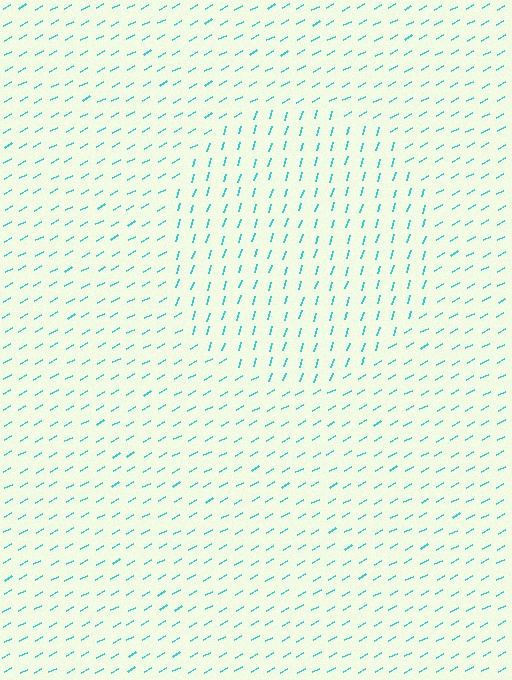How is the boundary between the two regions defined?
The boundary is defined purely by a change in line orientation (approximately 45 degrees difference). All lines are the same color and thickness.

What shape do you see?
I see a circle.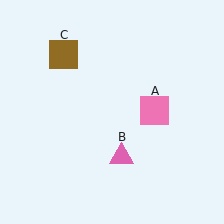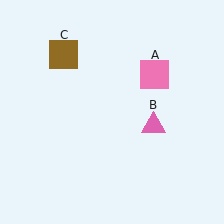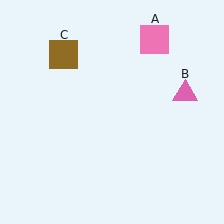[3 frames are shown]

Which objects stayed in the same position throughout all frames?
Brown square (object C) remained stationary.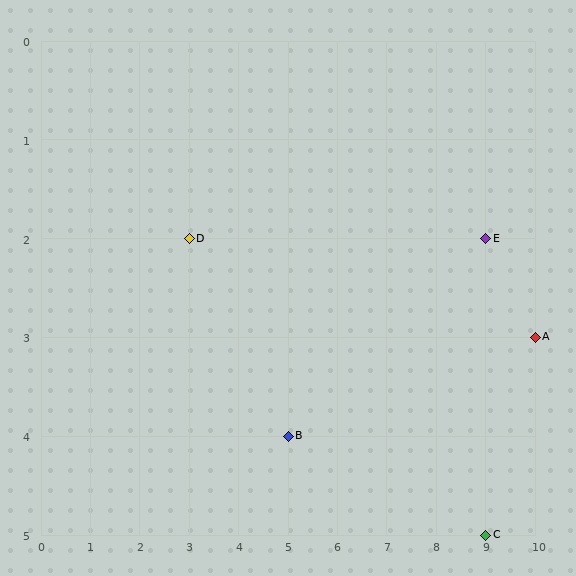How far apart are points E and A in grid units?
Points E and A are 1 column and 1 row apart (about 1.4 grid units diagonally).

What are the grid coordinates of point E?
Point E is at grid coordinates (9, 2).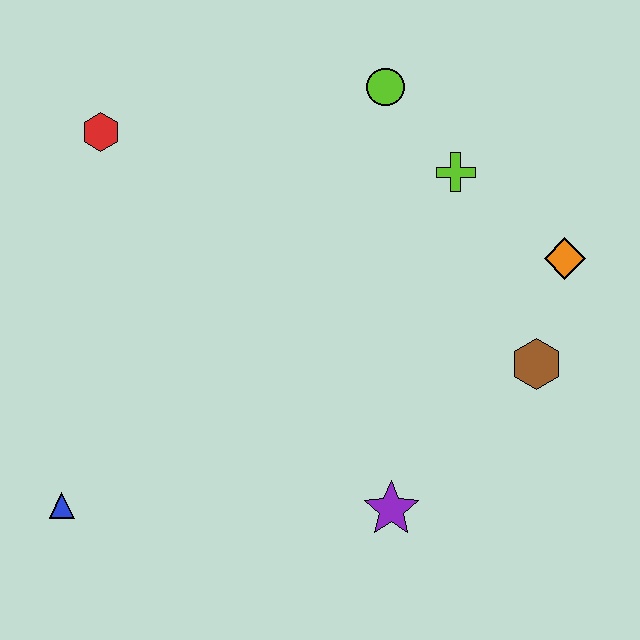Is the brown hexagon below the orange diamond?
Yes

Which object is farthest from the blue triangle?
The orange diamond is farthest from the blue triangle.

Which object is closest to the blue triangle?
The purple star is closest to the blue triangle.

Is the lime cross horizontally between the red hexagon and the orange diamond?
Yes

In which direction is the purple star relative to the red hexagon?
The purple star is below the red hexagon.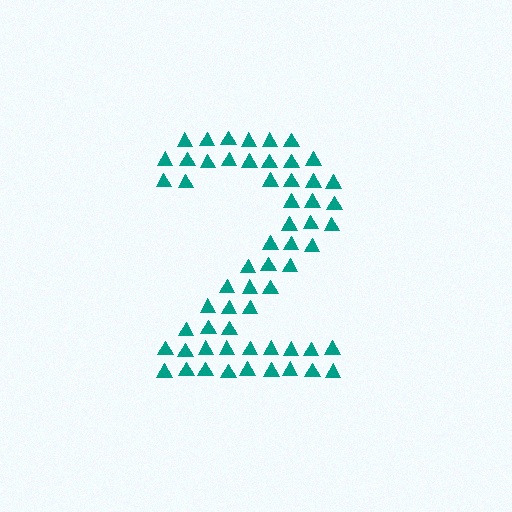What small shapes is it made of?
It is made of small triangles.